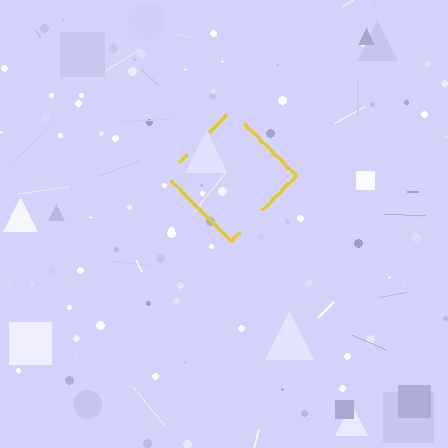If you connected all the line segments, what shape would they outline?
They would outline a diamond.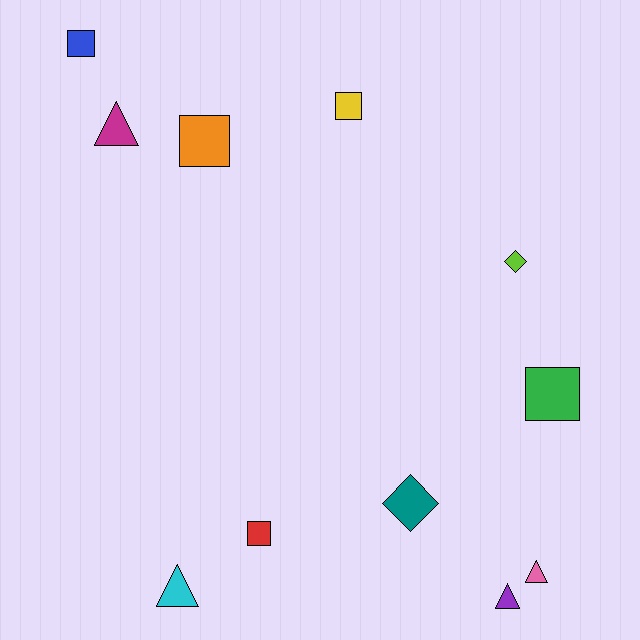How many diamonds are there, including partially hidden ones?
There are 2 diamonds.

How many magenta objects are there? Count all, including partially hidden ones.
There is 1 magenta object.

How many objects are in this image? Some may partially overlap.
There are 11 objects.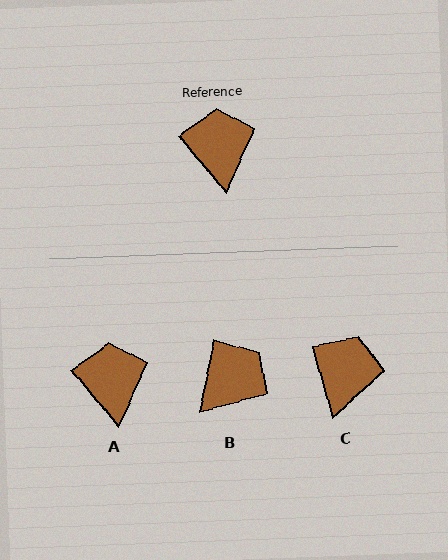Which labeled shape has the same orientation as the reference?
A.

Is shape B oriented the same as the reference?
No, it is off by about 51 degrees.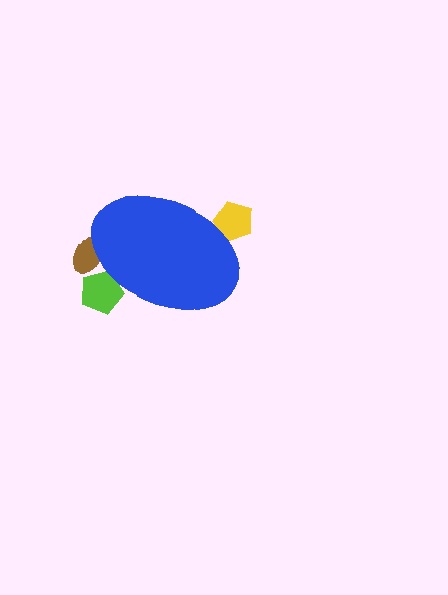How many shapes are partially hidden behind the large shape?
3 shapes are partially hidden.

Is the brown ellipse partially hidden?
Yes, the brown ellipse is partially hidden behind the blue ellipse.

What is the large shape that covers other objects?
A blue ellipse.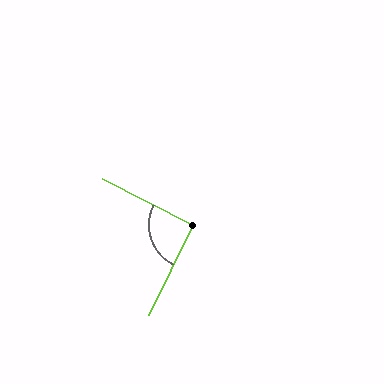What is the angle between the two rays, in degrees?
Approximately 91 degrees.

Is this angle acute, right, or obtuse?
It is approximately a right angle.